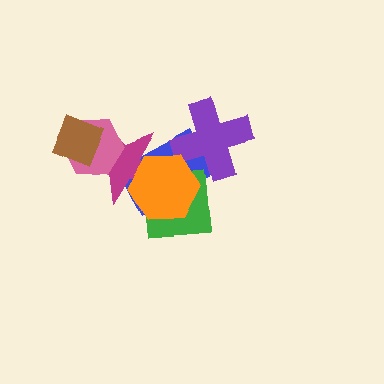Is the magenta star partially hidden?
Yes, it is partially covered by another shape.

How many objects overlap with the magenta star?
4 objects overlap with the magenta star.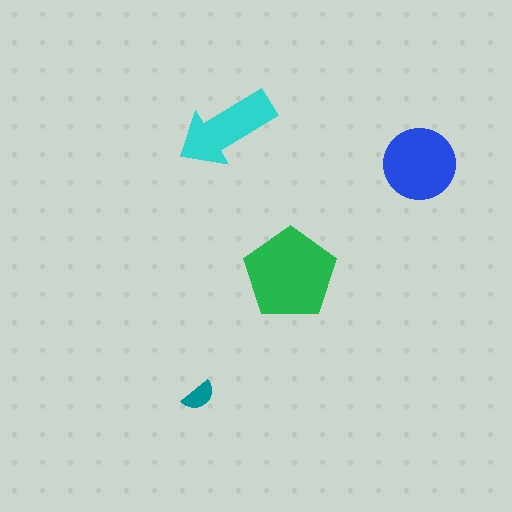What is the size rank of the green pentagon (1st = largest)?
1st.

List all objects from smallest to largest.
The teal semicircle, the cyan arrow, the blue circle, the green pentagon.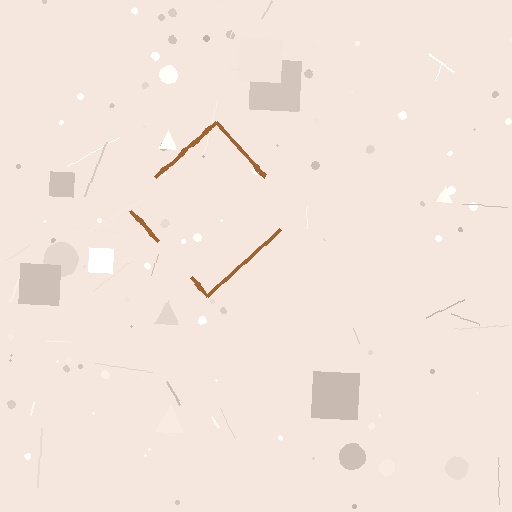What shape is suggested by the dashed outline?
The dashed outline suggests a diamond.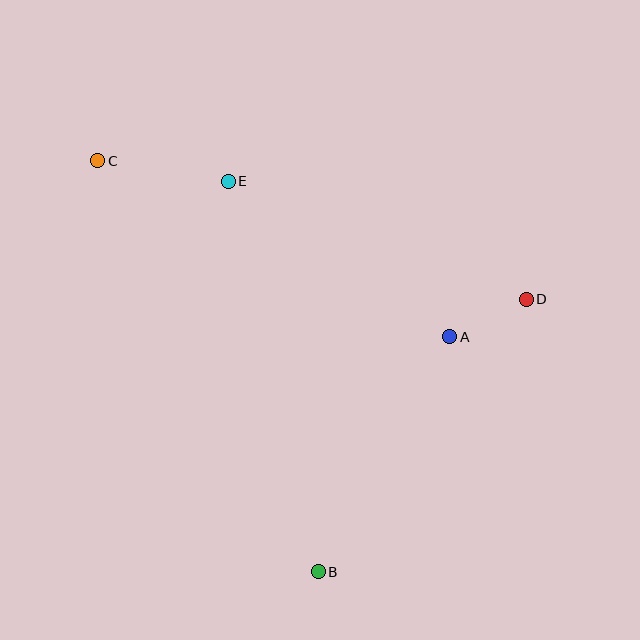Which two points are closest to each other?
Points A and D are closest to each other.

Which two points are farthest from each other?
Points B and C are farthest from each other.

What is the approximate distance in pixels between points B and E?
The distance between B and E is approximately 401 pixels.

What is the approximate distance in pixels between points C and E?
The distance between C and E is approximately 132 pixels.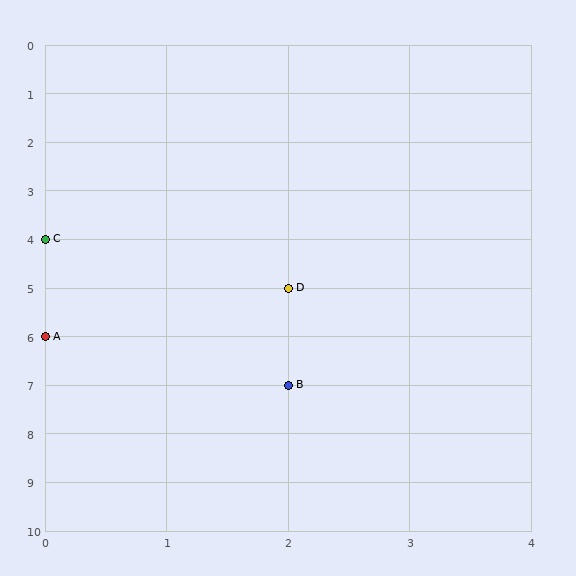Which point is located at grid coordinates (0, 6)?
Point A is at (0, 6).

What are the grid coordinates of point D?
Point D is at grid coordinates (2, 5).